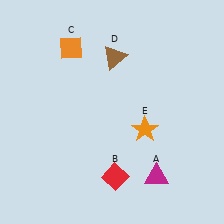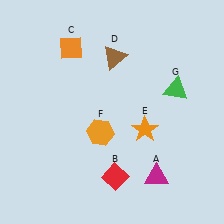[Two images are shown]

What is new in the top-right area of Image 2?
A green triangle (G) was added in the top-right area of Image 2.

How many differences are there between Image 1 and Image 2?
There are 2 differences between the two images.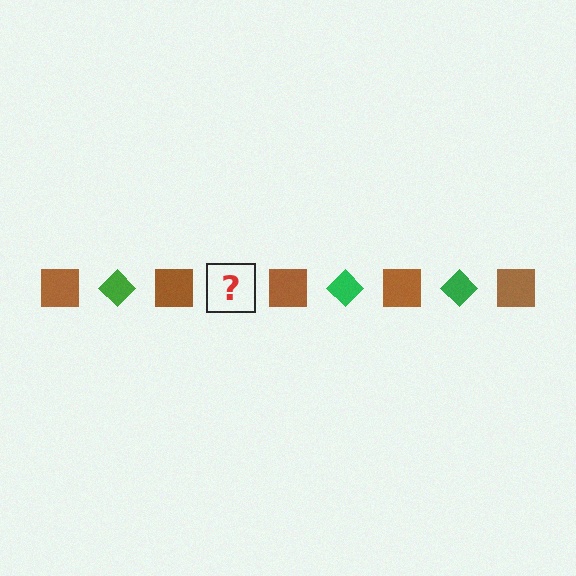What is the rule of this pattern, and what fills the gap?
The rule is that the pattern alternates between brown square and green diamond. The gap should be filled with a green diamond.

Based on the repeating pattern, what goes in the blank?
The blank should be a green diamond.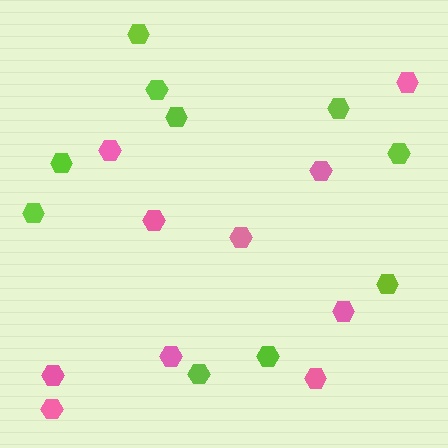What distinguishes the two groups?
There are 2 groups: one group of pink hexagons (10) and one group of lime hexagons (10).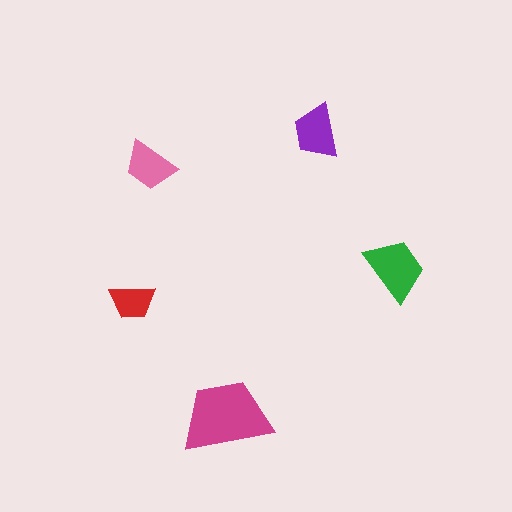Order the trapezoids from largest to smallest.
the magenta one, the green one, the purple one, the pink one, the red one.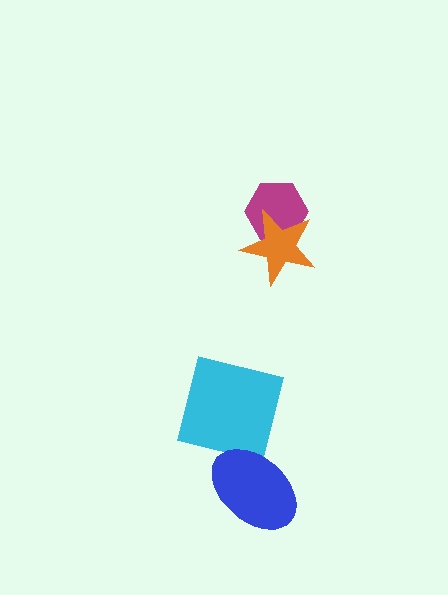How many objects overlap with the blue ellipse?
0 objects overlap with the blue ellipse.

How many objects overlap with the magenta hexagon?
1 object overlaps with the magenta hexagon.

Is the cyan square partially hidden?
No, no other shape covers it.